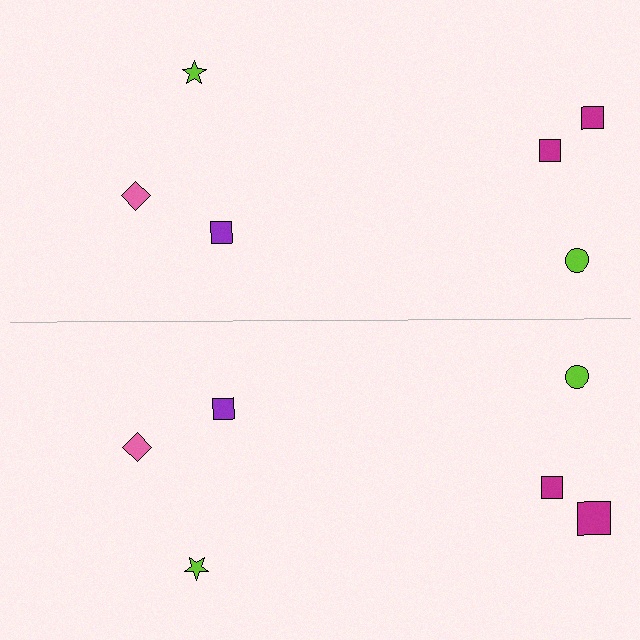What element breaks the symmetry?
The magenta square on the bottom side has a different size than its mirror counterpart.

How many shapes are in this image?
There are 12 shapes in this image.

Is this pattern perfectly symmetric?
No, the pattern is not perfectly symmetric. The magenta square on the bottom side has a different size than its mirror counterpart.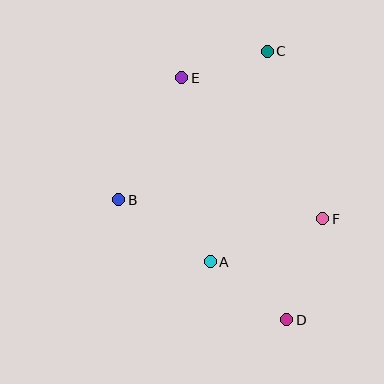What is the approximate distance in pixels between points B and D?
The distance between B and D is approximately 206 pixels.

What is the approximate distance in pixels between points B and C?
The distance between B and C is approximately 210 pixels.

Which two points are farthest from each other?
Points C and D are farthest from each other.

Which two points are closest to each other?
Points C and E are closest to each other.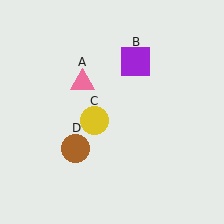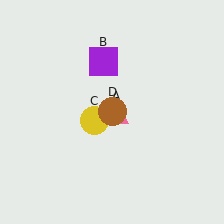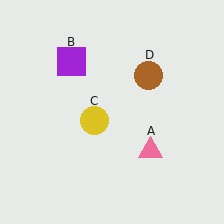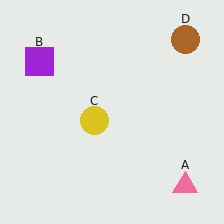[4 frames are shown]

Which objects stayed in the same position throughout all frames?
Yellow circle (object C) remained stationary.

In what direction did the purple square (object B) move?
The purple square (object B) moved left.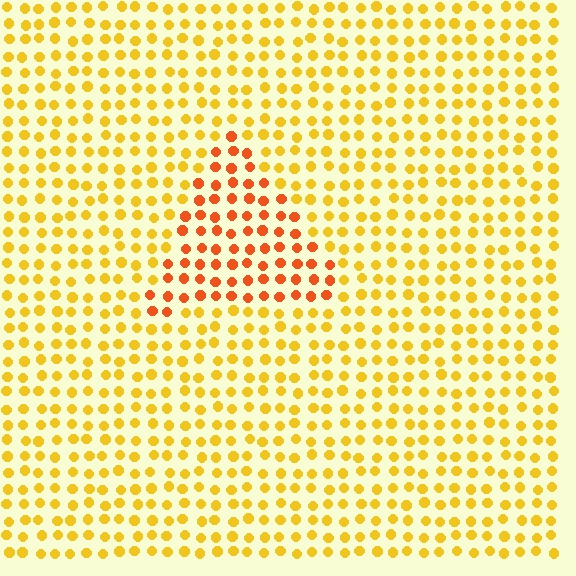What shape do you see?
I see a triangle.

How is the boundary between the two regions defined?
The boundary is defined purely by a slight shift in hue (about 33 degrees). Spacing, size, and orientation are identical on both sides.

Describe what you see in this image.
The image is filled with small yellow elements in a uniform arrangement. A triangle-shaped region is visible where the elements are tinted to a slightly different hue, forming a subtle color boundary.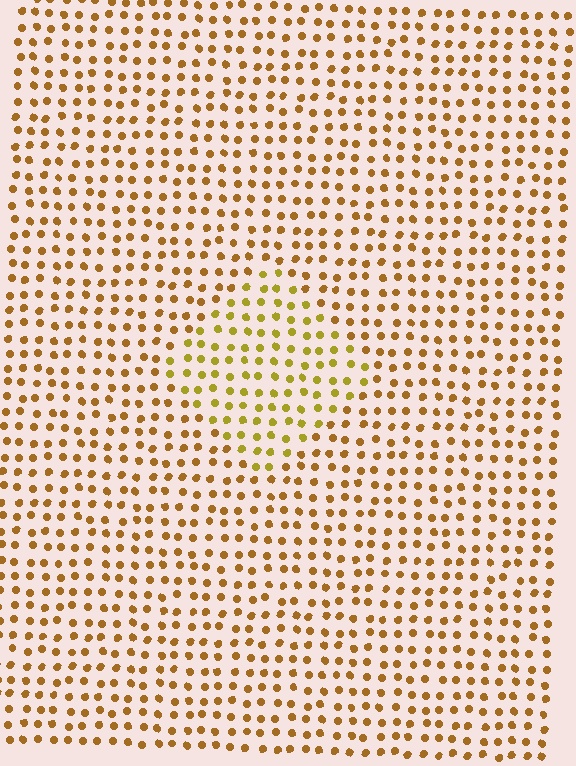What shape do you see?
I see a diamond.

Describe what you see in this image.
The image is filled with small brown elements in a uniform arrangement. A diamond-shaped region is visible where the elements are tinted to a slightly different hue, forming a subtle color boundary.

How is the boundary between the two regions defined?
The boundary is defined purely by a slight shift in hue (about 25 degrees). Spacing, size, and orientation are identical on both sides.